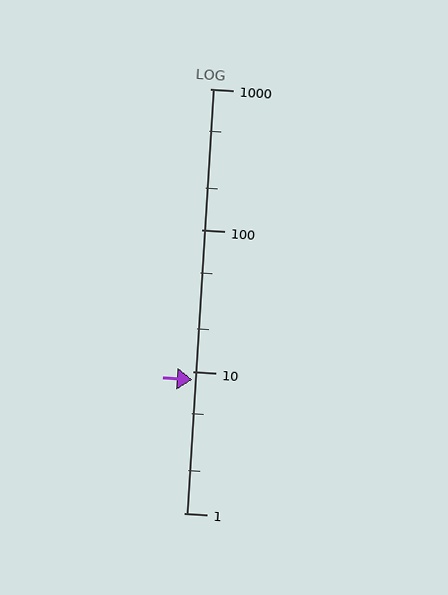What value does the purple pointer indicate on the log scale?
The pointer indicates approximately 8.8.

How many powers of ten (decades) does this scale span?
The scale spans 3 decades, from 1 to 1000.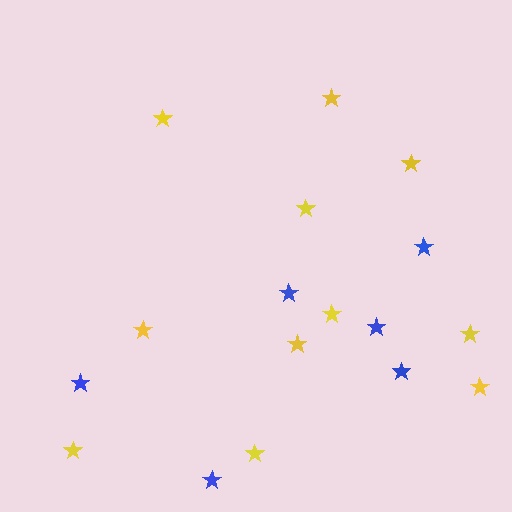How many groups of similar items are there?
There are 2 groups: one group of yellow stars (11) and one group of blue stars (6).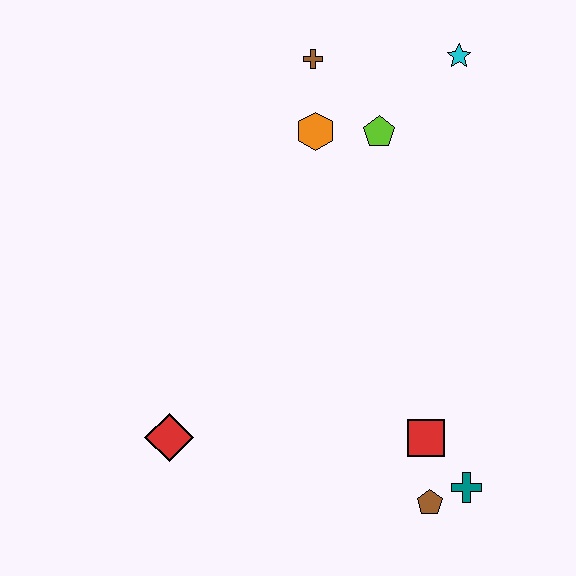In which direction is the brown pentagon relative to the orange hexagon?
The brown pentagon is below the orange hexagon.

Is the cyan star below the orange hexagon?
No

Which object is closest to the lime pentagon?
The orange hexagon is closest to the lime pentagon.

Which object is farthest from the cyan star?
The red diamond is farthest from the cyan star.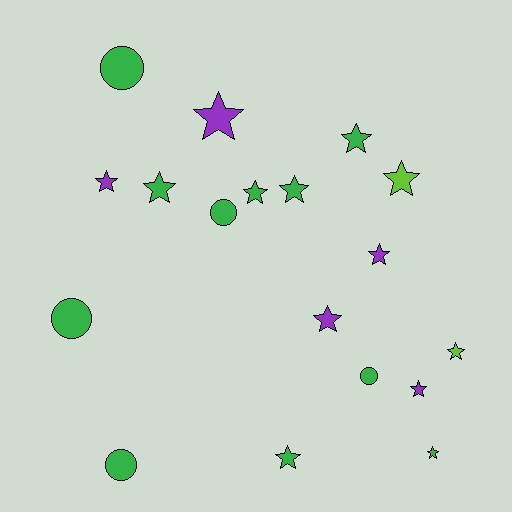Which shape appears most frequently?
Star, with 13 objects.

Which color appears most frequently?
Green, with 11 objects.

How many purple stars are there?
There are 5 purple stars.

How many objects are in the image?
There are 18 objects.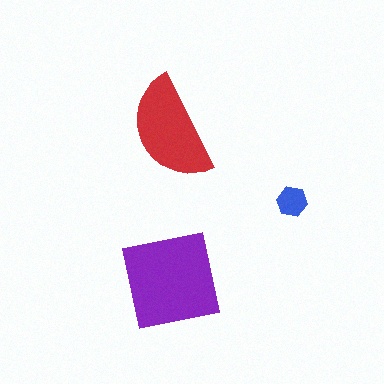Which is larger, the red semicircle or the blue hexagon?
The red semicircle.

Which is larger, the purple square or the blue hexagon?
The purple square.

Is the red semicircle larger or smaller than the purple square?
Smaller.